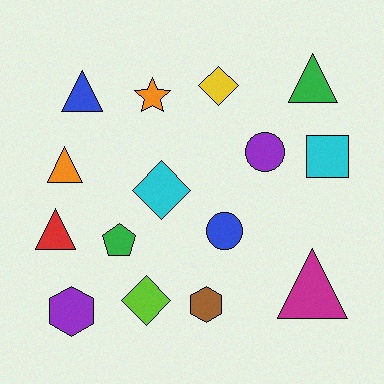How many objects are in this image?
There are 15 objects.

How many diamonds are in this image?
There are 3 diamonds.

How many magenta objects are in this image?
There is 1 magenta object.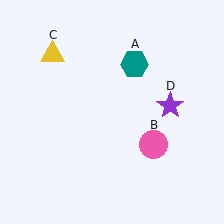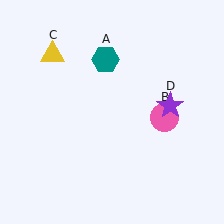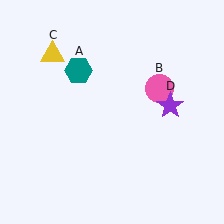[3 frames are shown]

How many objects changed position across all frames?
2 objects changed position: teal hexagon (object A), pink circle (object B).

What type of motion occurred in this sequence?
The teal hexagon (object A), pink circle (object B) rotated counterclockwise around the center of the scene.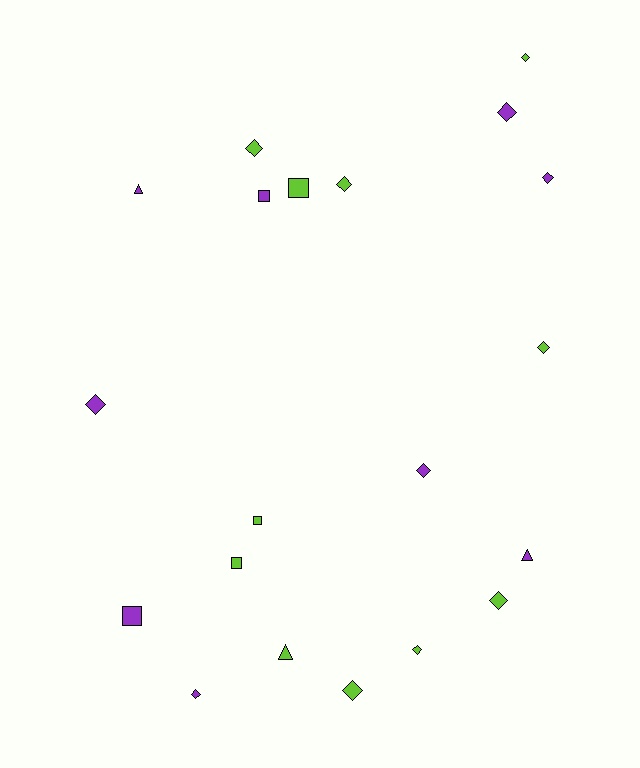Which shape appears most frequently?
Diamond, with 12 objects.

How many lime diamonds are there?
There are 7 lime diamonds.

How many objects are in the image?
There are 20 objects.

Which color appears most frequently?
Lime, with 11 objects.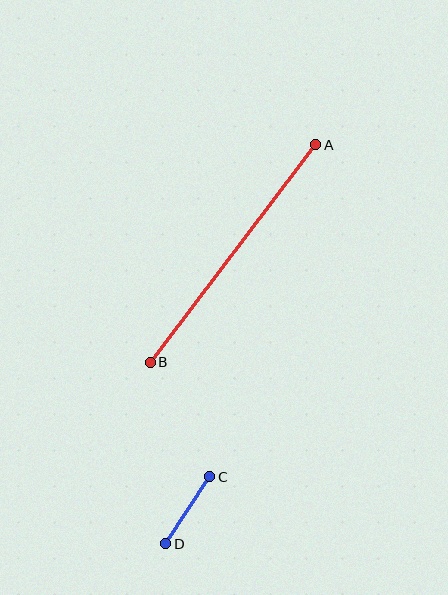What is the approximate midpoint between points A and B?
The midpoint is at approximately (233, 254) pixels.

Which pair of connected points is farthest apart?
Points A and B are farthest apart.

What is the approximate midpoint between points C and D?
The midpoint is at approximately (188, 510) pixels.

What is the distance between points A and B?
The distance is approximately 273 pixels.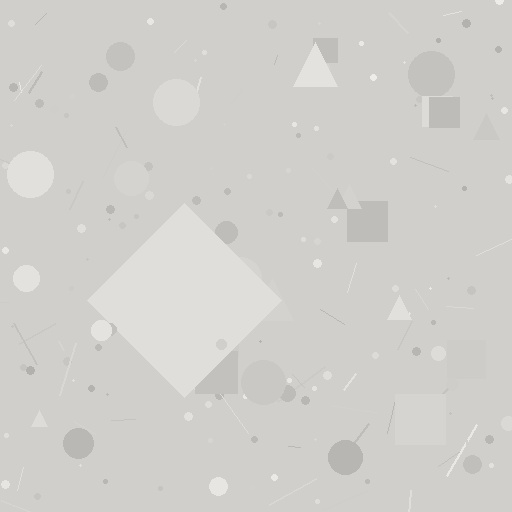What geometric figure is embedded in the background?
A diamond is embedded in the background.